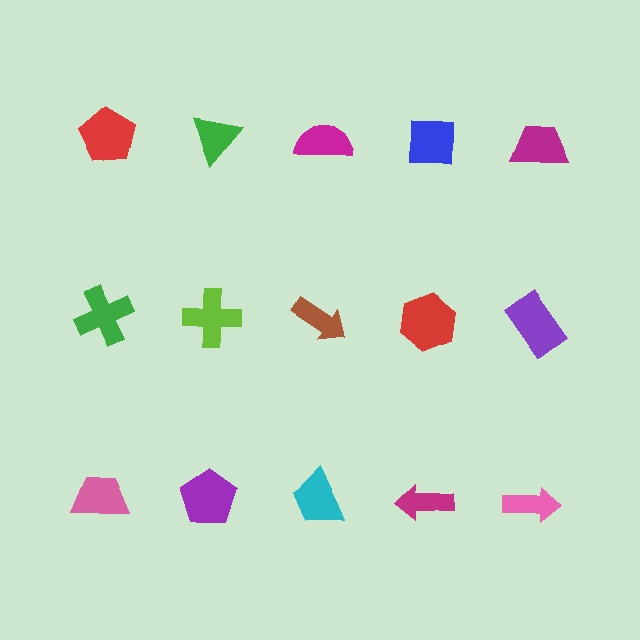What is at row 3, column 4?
A magenta arrow.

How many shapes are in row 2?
5 shapes.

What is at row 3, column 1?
A pink trapezoid.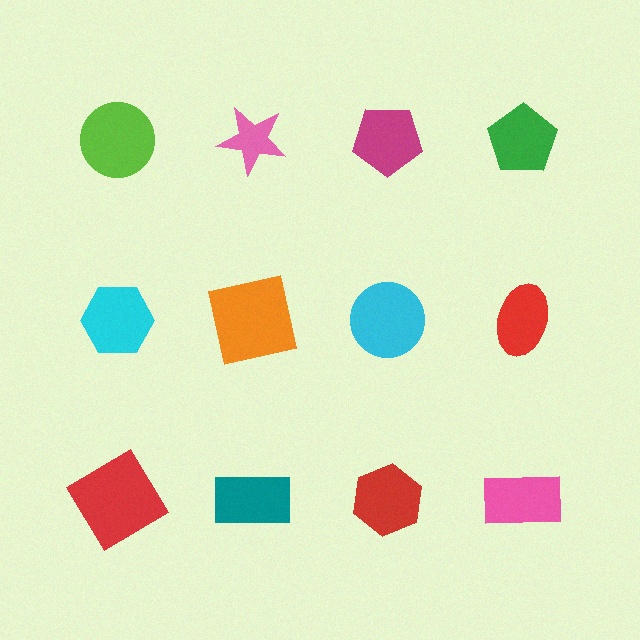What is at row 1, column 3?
A magenta pentagon.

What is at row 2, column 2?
An orange square.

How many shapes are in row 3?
4 shapes.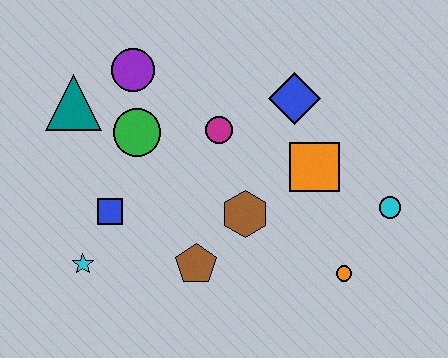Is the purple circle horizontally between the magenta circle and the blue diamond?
No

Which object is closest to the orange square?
The blue diamond is closest to the orange square.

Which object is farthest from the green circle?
The cyan circle is farthest from the green circle.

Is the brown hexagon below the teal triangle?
Yes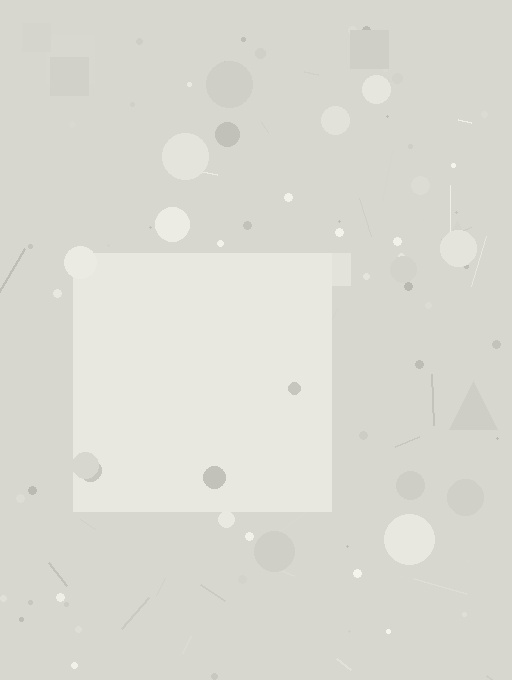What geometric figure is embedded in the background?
A square is embedded in the background.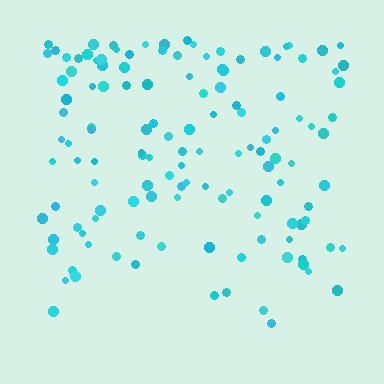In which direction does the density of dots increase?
From bottom to top, with the top side densest.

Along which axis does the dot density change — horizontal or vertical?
Vertical.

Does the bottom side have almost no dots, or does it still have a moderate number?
Still a moderate number, just noticeably fewer than the top.